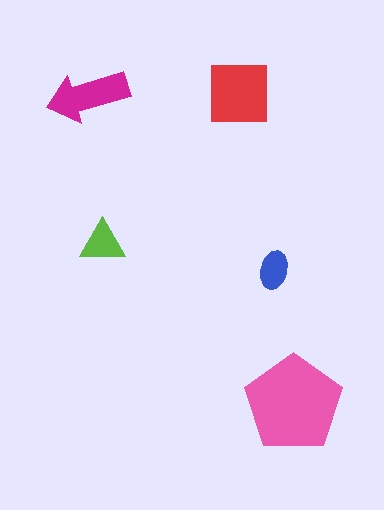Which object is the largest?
The pink pentagon.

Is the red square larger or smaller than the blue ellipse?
Larger.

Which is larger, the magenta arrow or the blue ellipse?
The magenta arrow.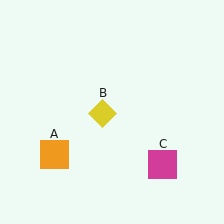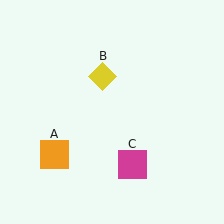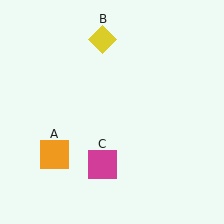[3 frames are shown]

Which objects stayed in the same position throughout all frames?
Orange square (object A) remained stationary.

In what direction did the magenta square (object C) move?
The magenta square (object C) moved left.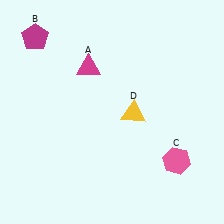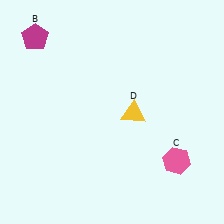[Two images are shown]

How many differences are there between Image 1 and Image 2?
There is 1 difference between the two images.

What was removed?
The magenta triangle (A) was removed in Image 2.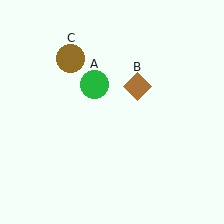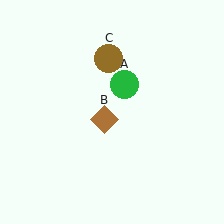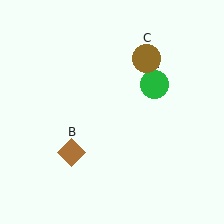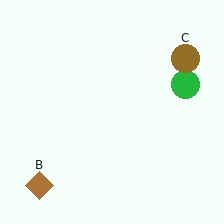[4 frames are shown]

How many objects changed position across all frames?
3 objects changed position: green circle (object A), brown diamond (object B), brown circle (object C).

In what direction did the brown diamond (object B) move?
The brown diamond (object B) moved down and to the left.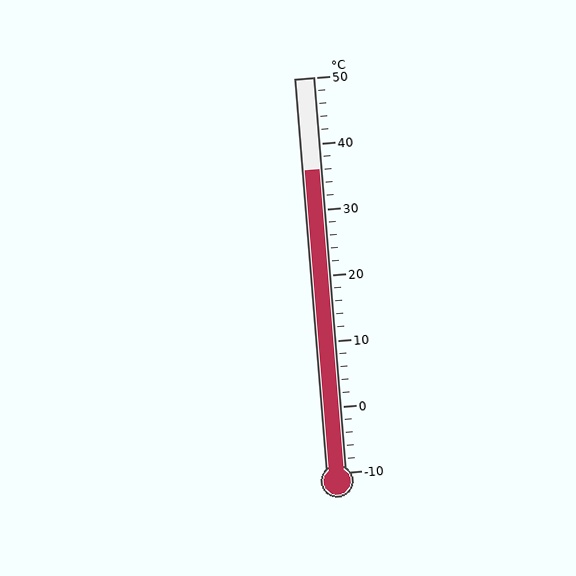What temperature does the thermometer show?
The thermometer shows approximately 36°C.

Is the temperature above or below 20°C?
The temperature is above 20°C.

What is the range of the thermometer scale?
The thermometer scale ranges from -10°C to 50°C.